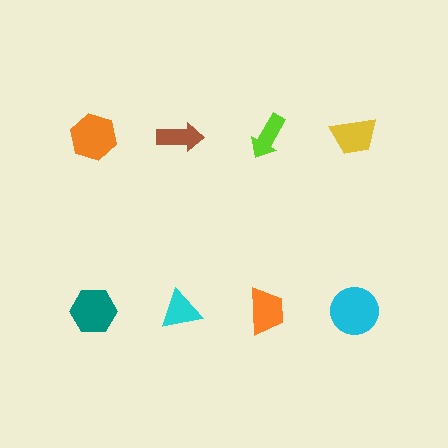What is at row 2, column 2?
A cyan triangle.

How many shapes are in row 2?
4 shapes.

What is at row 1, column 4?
A yellow trapezoid.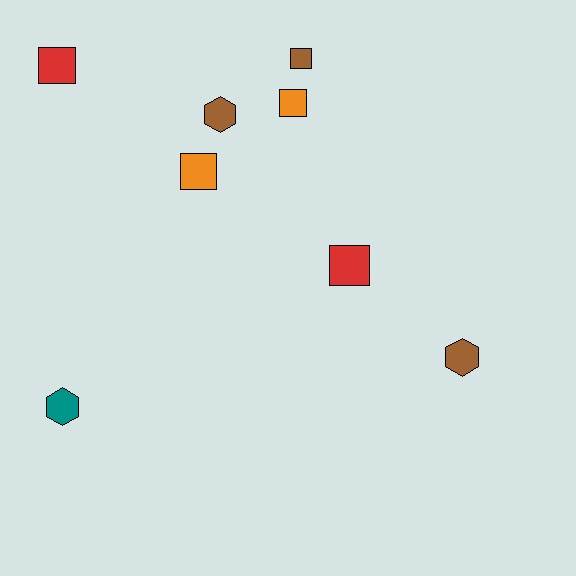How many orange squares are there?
There are 2 orange squares.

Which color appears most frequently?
Brown, with 3 objects.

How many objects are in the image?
There are 8 objects.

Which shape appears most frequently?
Square, with 5 objects.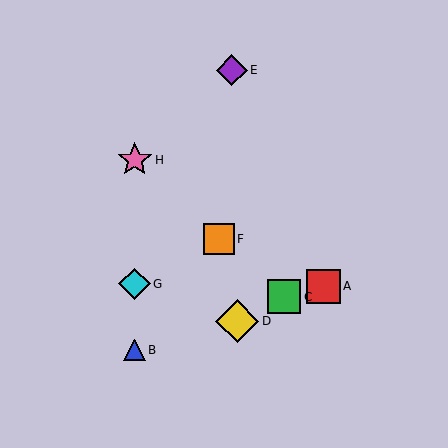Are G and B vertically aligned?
Yes, both are at x≈135.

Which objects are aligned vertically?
Objects B, G, H are aligned vertically.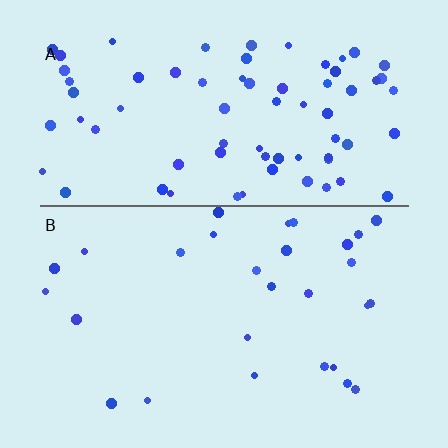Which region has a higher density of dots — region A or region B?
A (the top).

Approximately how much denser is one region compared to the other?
Approximately 2.6× — region A over region B.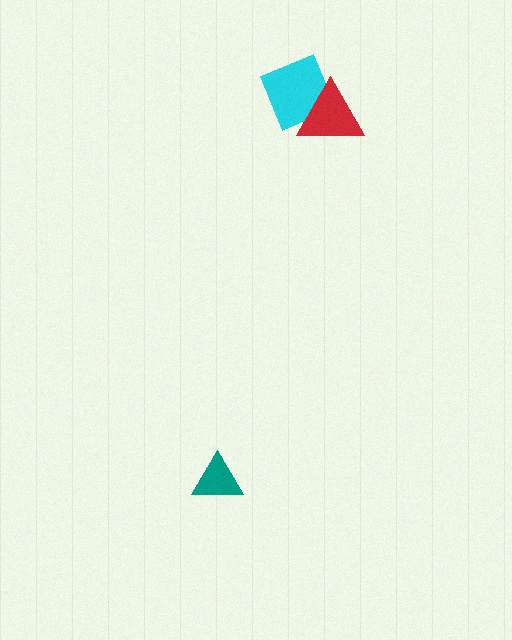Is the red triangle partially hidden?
No, no other shape covers it.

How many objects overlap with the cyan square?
1 object overlaps with the cyan square.